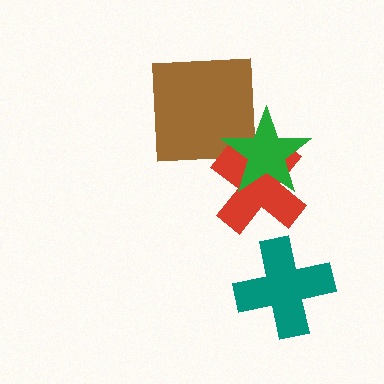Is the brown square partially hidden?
Yes, it is partially covered by another shape.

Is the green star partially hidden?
No, no other shape covers it.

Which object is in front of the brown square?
The green star is in front of the brown square.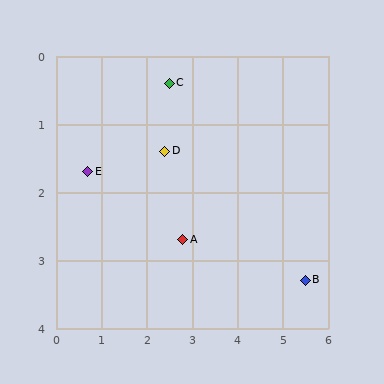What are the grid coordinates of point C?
Point C is at approximately (2.5, 0.4).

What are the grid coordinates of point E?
Point E is at approximately (0.7, 1.7).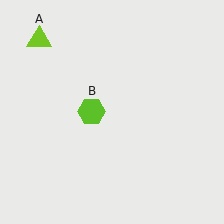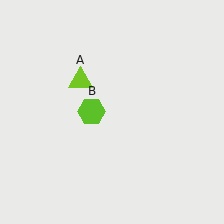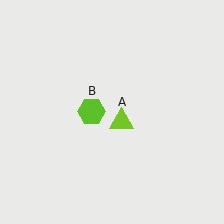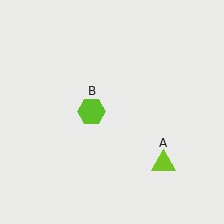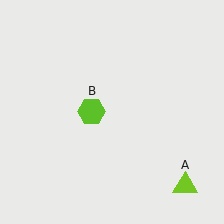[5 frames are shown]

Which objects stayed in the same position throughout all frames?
Lime hexagon (object B) remained stationary.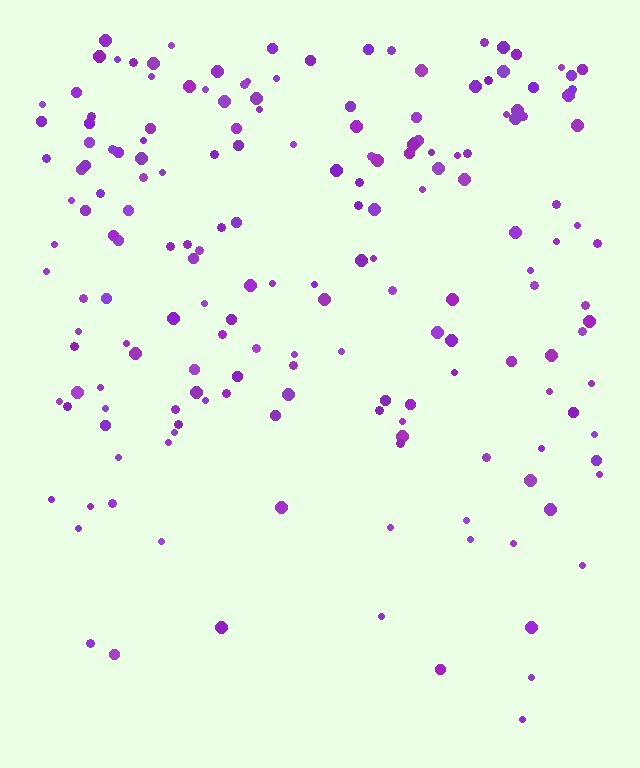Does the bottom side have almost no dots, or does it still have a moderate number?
Still a moderate number, just noticeably fewer than the top.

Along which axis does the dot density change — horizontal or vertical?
Vertical.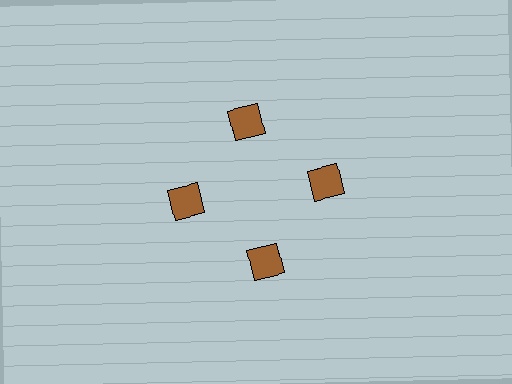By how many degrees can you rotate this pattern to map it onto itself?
The pattern maps onto itself every 90 degrees of rotation.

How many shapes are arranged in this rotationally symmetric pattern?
There are 4 shapes, arranged in 4 groups of 1.